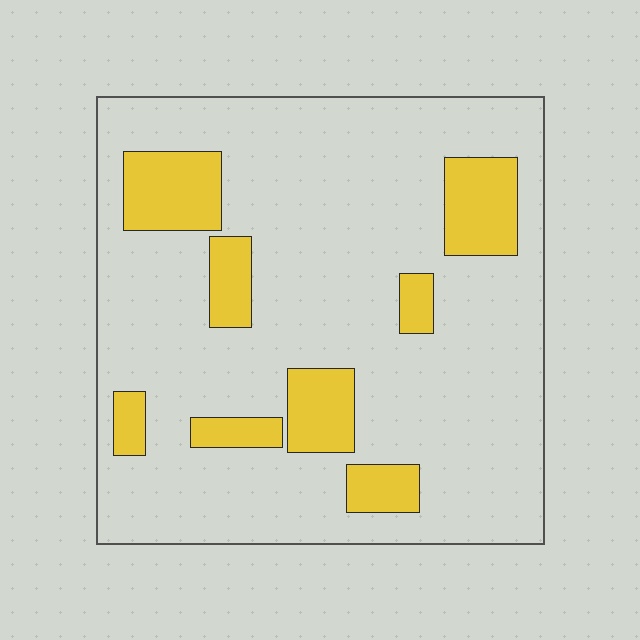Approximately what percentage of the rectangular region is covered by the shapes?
Approximately 20%.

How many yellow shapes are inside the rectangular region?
8.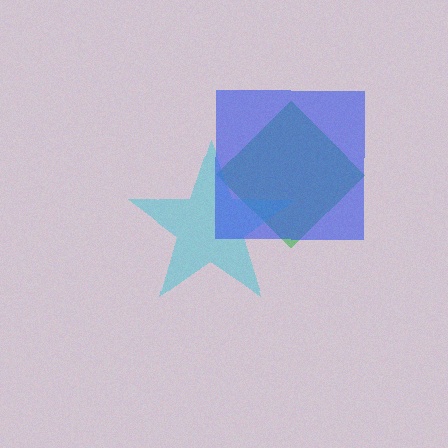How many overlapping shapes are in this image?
There are 3 overlapping shapes in the image.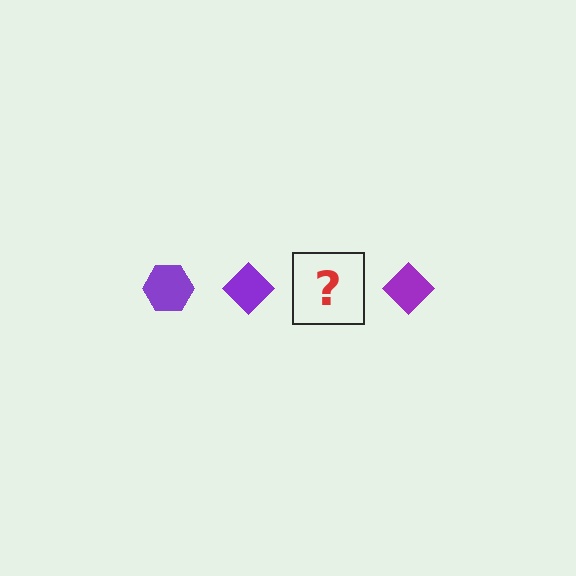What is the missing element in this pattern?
The missing element is a purple hexagon.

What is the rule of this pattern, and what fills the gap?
The rule is that the pattern cycles through hexagon, diamond shapes in purple. The gap should be filled with a purple hexagon.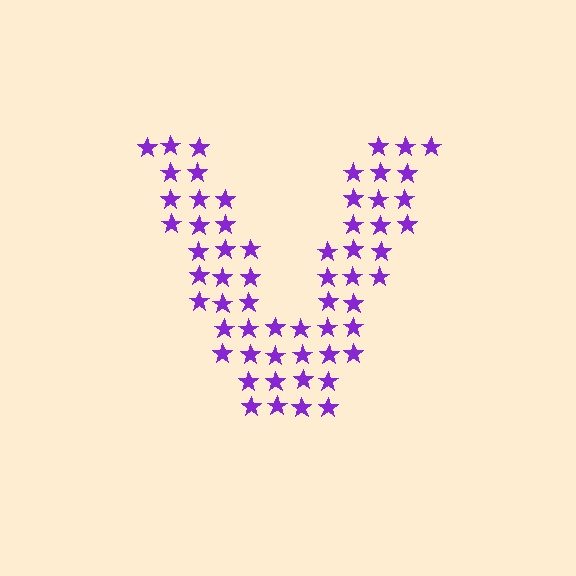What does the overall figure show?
The overall figure shows the letter V.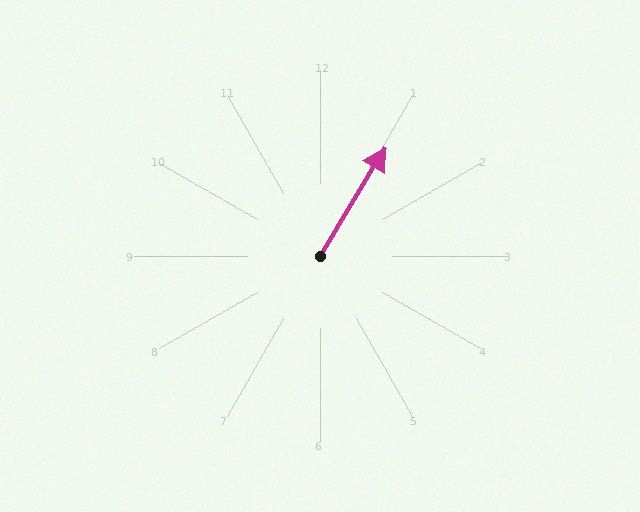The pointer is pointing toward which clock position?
Roughly 1 o'clock.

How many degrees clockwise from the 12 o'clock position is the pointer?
Approximately 31 degrees.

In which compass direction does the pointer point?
Northeast.